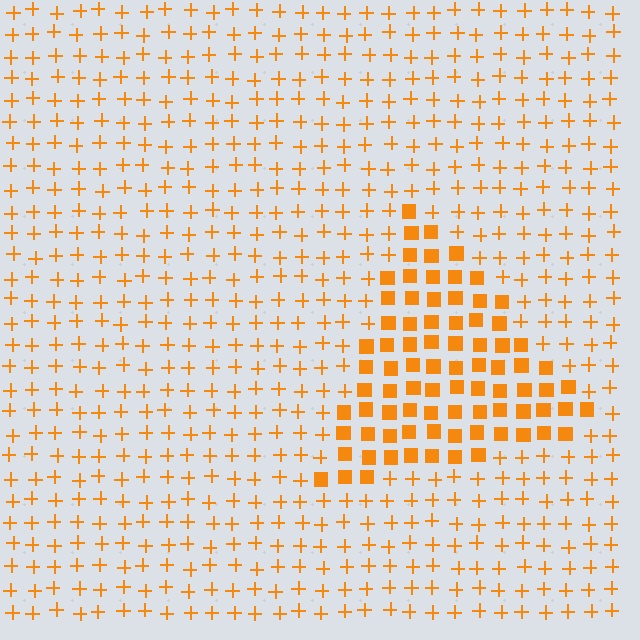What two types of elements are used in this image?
The image uses squares inside the triangle region and plus signs outside it.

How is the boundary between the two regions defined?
The boundary is defined by a change in element shape: squares inside vs. plus signs outside. All elements share the same color and spacing.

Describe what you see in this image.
The image is filled with small orange elements arranged in a uniform grid. A triangle-shaped region contains squares, while the surrounding area contains plus signs. The boundary is defined purely by the change in element shape.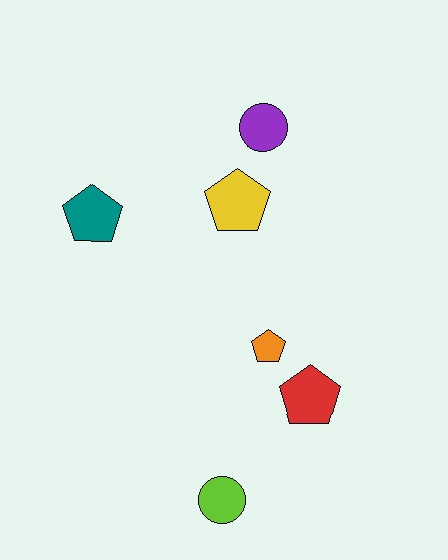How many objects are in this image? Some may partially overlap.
There are 6 objects.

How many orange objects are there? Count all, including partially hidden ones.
There is 1 orange object.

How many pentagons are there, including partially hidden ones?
There are 4 pentagons.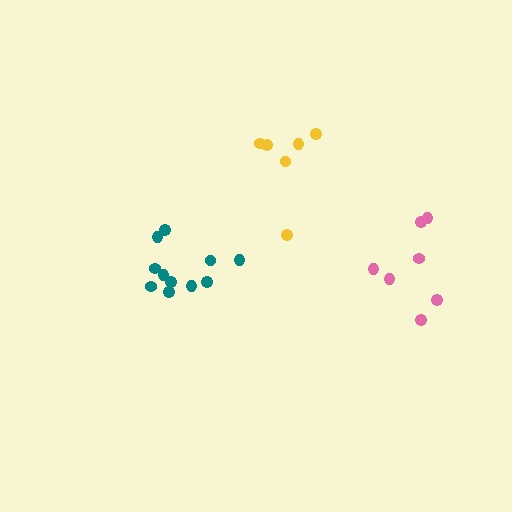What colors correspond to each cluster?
The clusters are colored: teal, yellow, pink.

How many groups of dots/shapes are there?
There are 3 groups.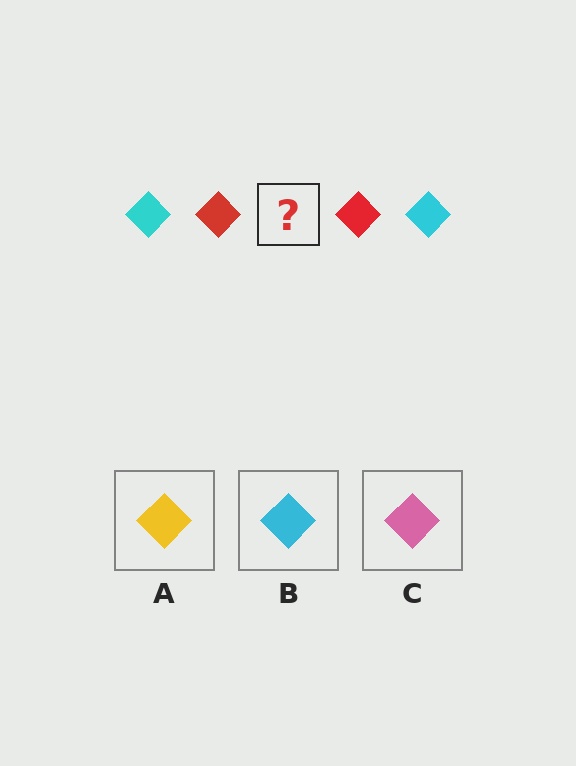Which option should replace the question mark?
Option B.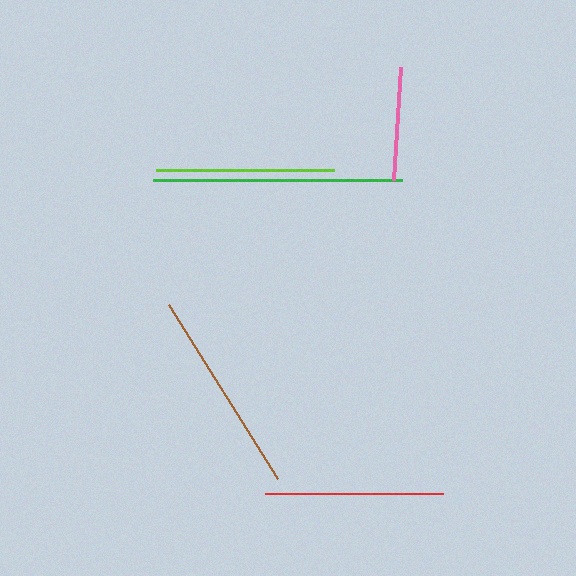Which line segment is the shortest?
The pink line is the shortest at approximately 113 pixels.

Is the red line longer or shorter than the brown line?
The brown line is longer than the red line.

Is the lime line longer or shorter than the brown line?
The brown line is longer than the lime line.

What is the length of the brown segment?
The brown segment is approximately 206 pixels long.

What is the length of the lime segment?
The lime segment is approximately 178 pixels long.